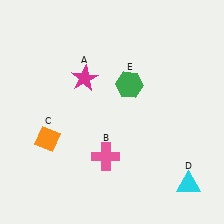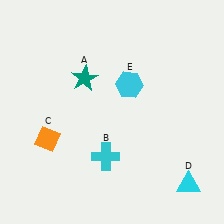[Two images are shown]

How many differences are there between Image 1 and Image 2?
There are 3 differences between the two images.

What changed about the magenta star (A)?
In Image 1, A is magenta. In Image 2, it changed to teal.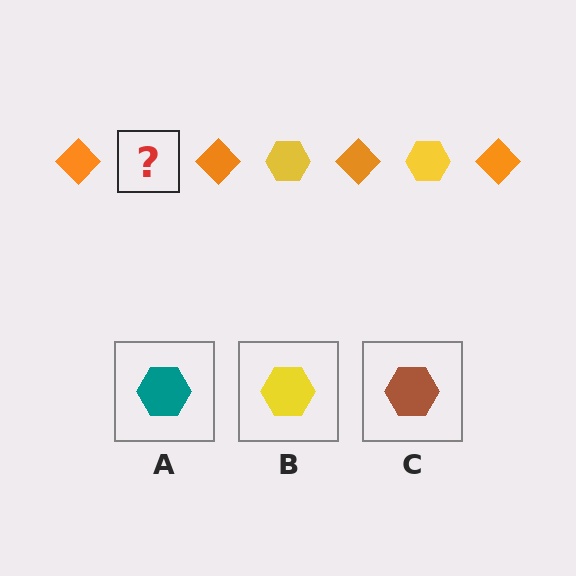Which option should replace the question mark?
Option B.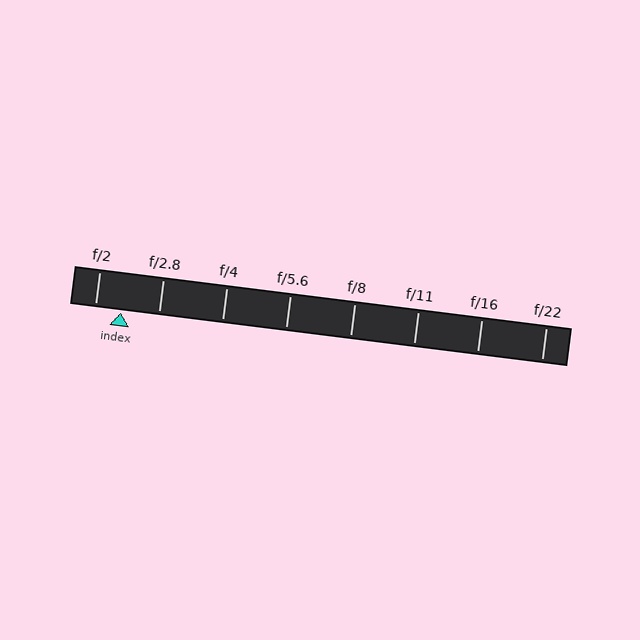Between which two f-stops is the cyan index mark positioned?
The index mark is between f/2 and f/2.8.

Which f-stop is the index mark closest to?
The index mark is closest to f/2.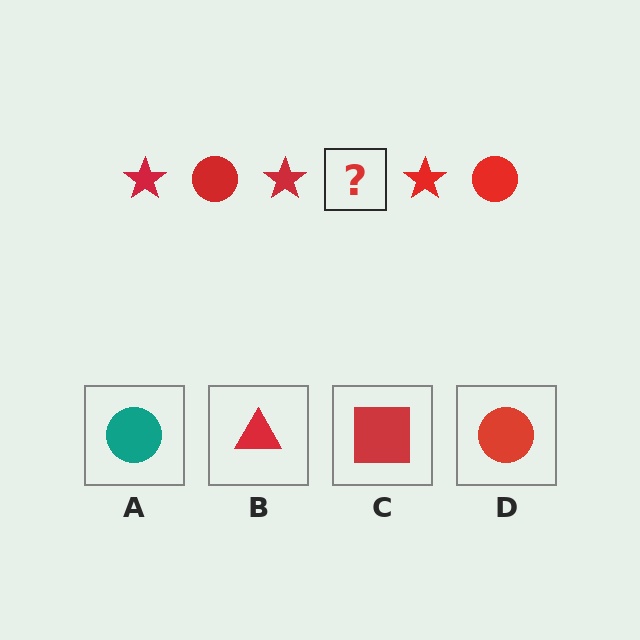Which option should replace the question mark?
Option D.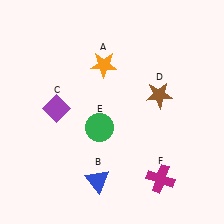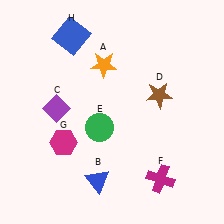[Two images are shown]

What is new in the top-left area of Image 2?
A blue square (H) was added in the top-left area of Image 2.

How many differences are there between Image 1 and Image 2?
There are 2 differences between the two images.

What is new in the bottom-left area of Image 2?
A magenta hexagon (G) was added in the bottom-left area of Image 2.